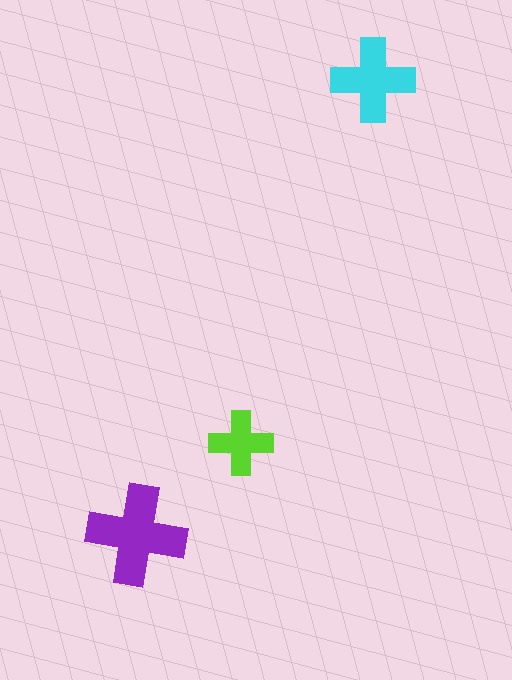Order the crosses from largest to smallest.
the purple one, the cyan one, the lime one.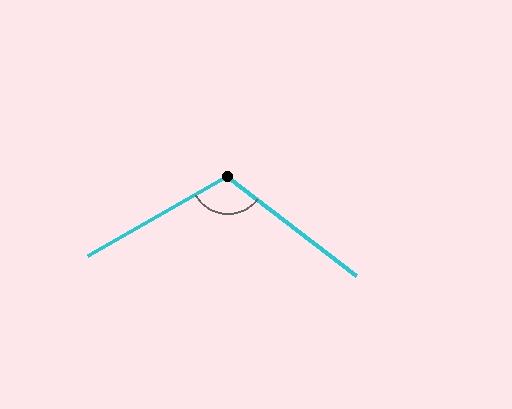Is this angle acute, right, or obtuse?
It is obtuse.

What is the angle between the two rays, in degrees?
Approximately 113 degrees.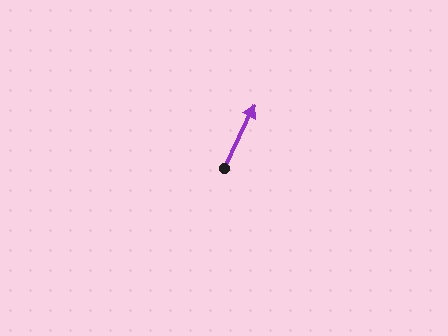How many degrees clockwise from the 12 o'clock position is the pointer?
Approximately 26 degrees.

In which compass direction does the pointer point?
Northeast.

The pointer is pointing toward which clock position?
Roughly 1 o'clock.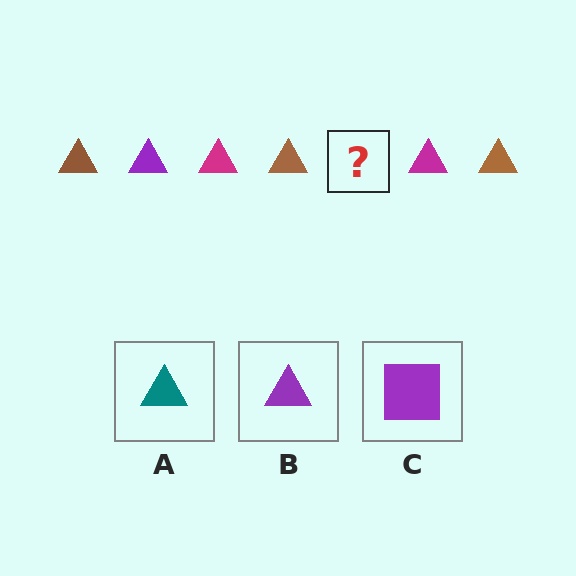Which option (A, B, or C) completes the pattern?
B.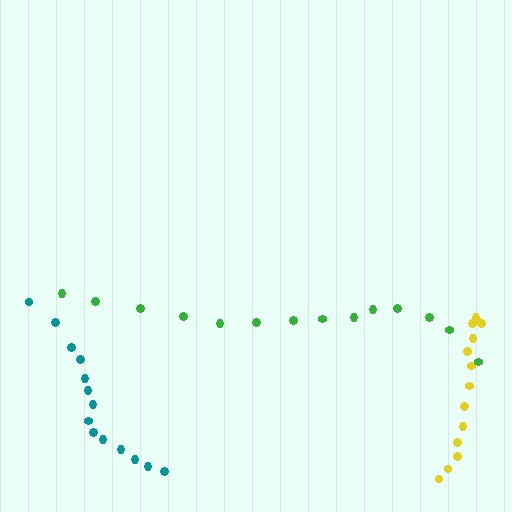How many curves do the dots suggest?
There are 3 distinct paths.